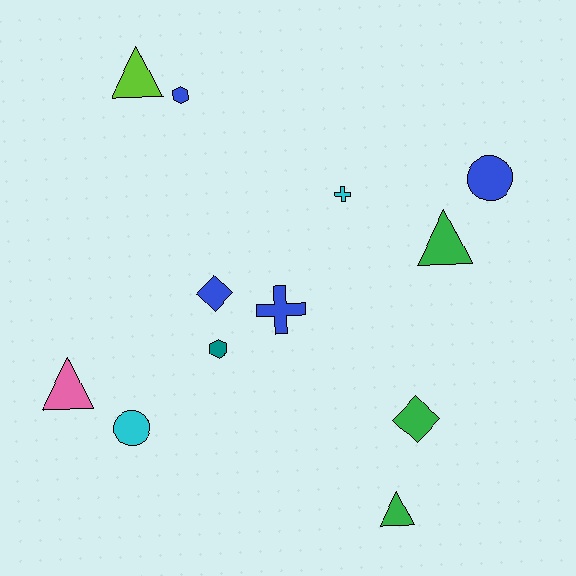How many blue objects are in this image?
There are 4 blue objects.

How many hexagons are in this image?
There are 2 hexagons.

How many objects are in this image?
There are 12 objects.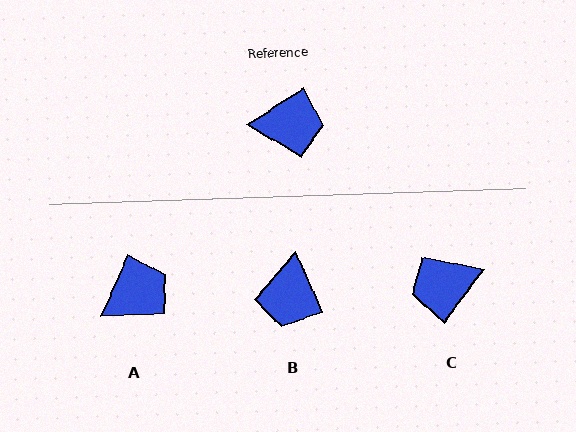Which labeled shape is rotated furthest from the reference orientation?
C, about 160 degrees away.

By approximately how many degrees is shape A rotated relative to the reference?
Approximately 33 degrees counter-clockwise.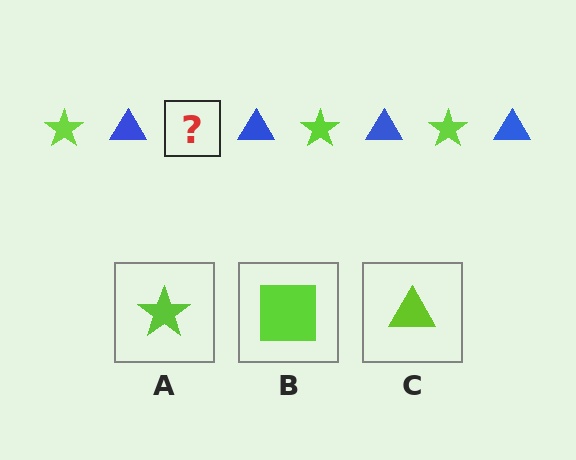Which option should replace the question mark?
Option A.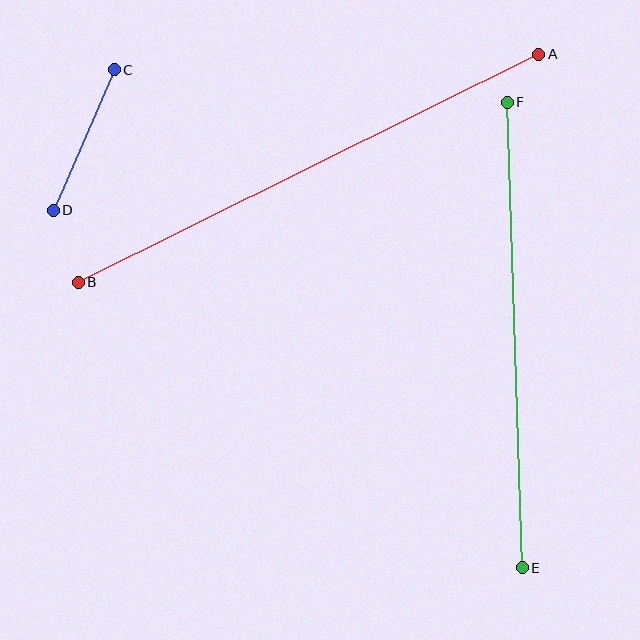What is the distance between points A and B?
The distance is approximately 514 pixels.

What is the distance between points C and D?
The distance is approximately 153 pixels.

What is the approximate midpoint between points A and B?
The midpoint is at approximately (308, 168) pixels.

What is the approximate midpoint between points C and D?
The midpoint is at approximately (84, 140) pixels.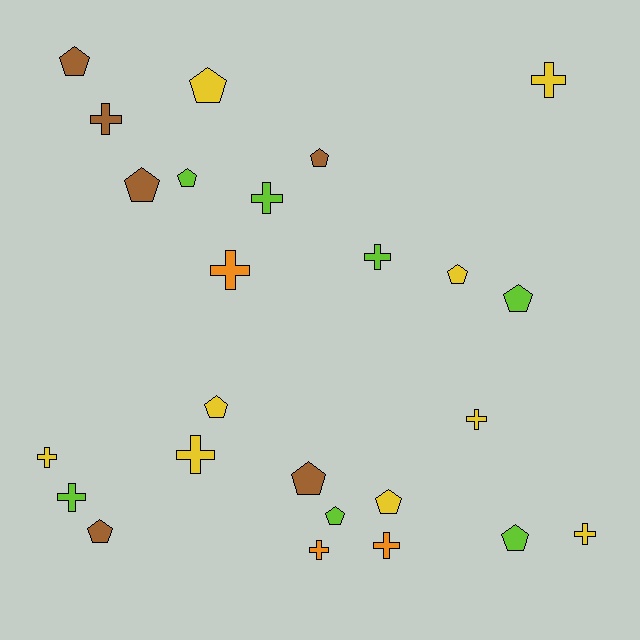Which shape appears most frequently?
Pentagon, with 13 objects.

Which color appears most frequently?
Yellow, with 9 objects.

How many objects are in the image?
There are 25 objects.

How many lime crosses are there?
There are 3 lime crosses.